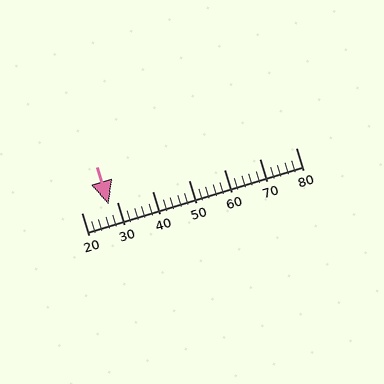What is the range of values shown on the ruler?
The ruler shows values from 20 to 80.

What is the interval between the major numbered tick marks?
The major tick marks are spaced 10 units apart.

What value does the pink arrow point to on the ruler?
The pink arrow points to approximately 28.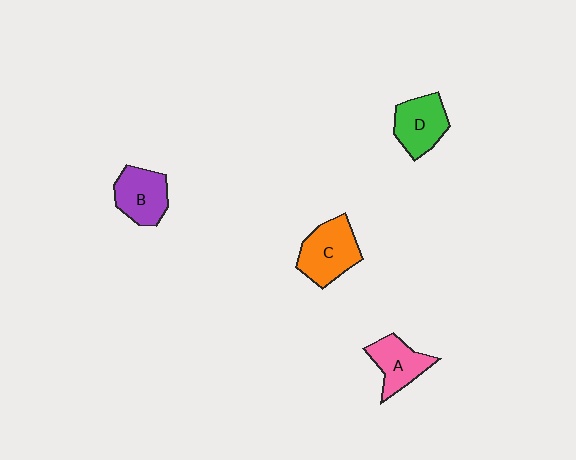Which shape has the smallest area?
Shape A (pink).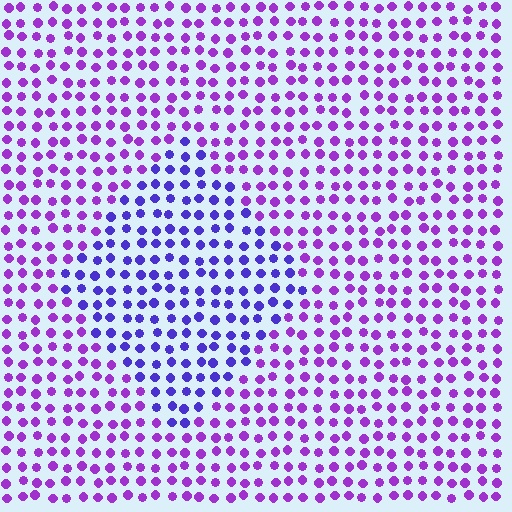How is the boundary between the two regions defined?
The boundary is defined purely by a slight shift in hue (about 33 degrees). Spacing, size, and orientation are identical on both sides.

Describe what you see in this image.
The image is filled with small purple elements in a uniform arrangement. A diamond-shaped region is visible where the elements are tinted to a slightly different hue, forming a subtle color boundary.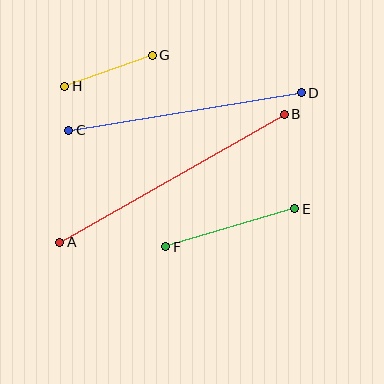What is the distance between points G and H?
The distance is approximately 93 pixels.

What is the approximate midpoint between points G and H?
The midpoint is at approximately (109, 71) pixels.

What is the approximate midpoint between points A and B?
The midpoint is at approximately (172, 178) pixels.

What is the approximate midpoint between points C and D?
The midpoint is at approximately (185, 112) pixels.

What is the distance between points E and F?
The distance is approximately 135 pixels.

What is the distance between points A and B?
The distance is approximately 258 pixels.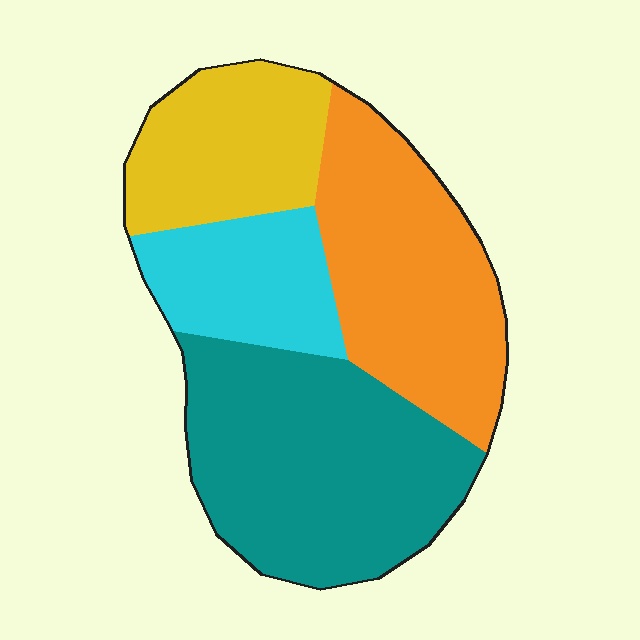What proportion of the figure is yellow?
Yellow covers 19% of the figure.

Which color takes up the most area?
Teal, at roughly 35%.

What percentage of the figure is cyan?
Cyan covers 15% of the figure.